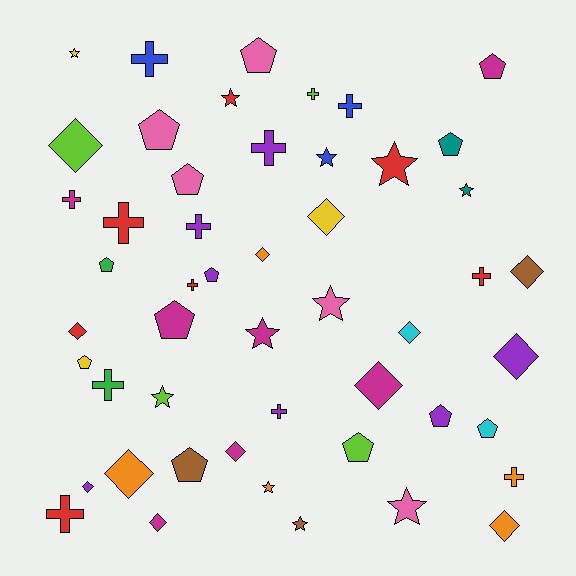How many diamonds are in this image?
There are 13 diamonds.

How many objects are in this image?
There are 50 objects.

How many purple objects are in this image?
There are 7 purple objects.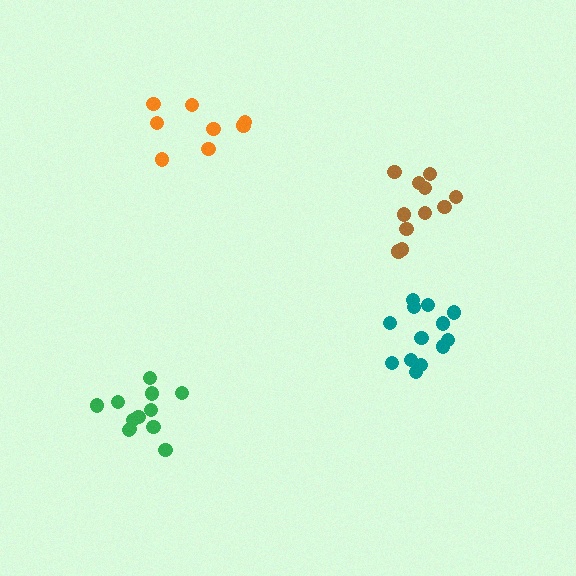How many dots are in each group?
Group 1: 13 dots, Group 2: 12 dots, Group 3: 11 dots, Group 4: 8 dots (44 total).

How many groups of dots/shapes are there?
There are 4 groups.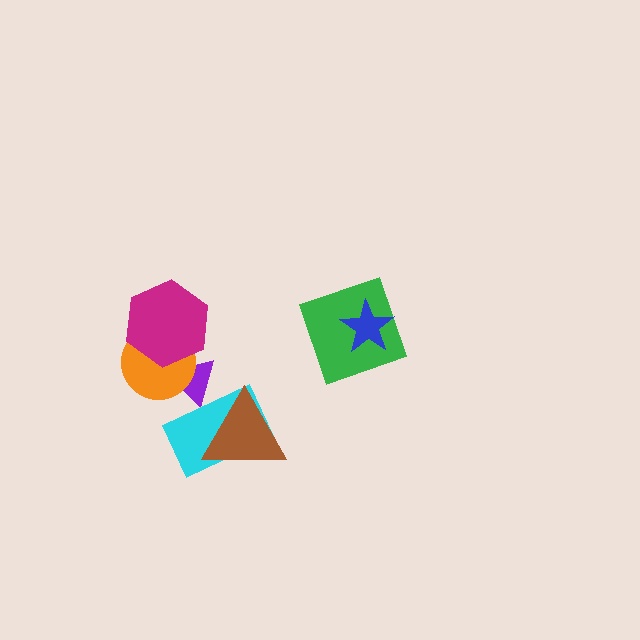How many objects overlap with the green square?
1 object overlaps with the green square.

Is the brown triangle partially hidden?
No, no other shape covers it.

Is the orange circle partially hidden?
Yes, it is partially covered by another shape.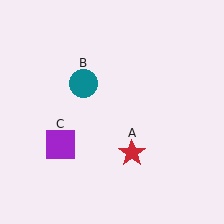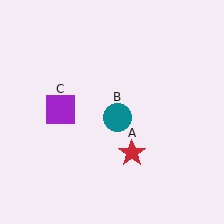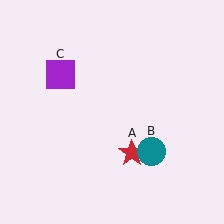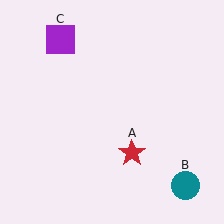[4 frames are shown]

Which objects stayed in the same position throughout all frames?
Red star (object A) remained stationary.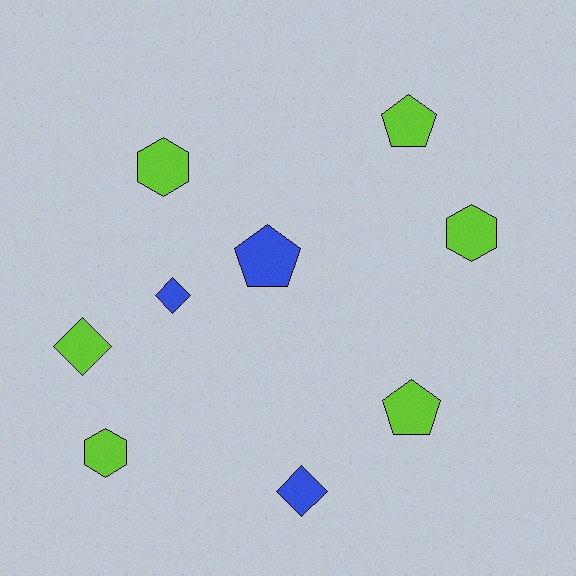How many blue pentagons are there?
There is 1 blue pentagon.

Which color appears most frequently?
Lime, with 6 objects.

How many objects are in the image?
There are 9 objects.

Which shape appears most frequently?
Hexagon, with 3 objects.